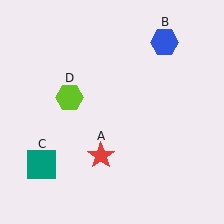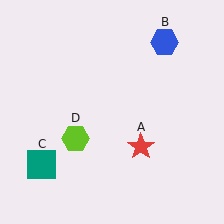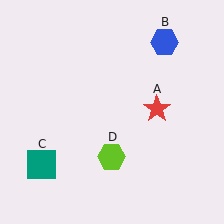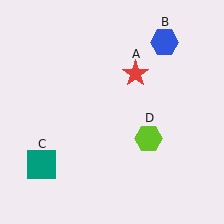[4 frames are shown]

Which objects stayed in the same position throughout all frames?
Blue hexagon (object B) and teal square (object C) remained stationary.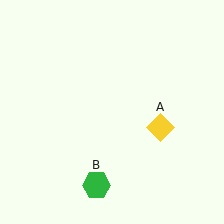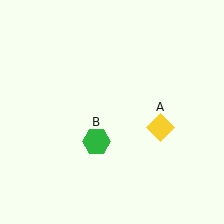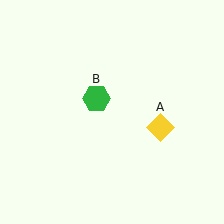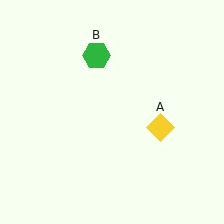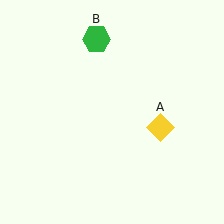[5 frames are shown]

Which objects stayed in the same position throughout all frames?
Yellow diamond (object A) remained stationary.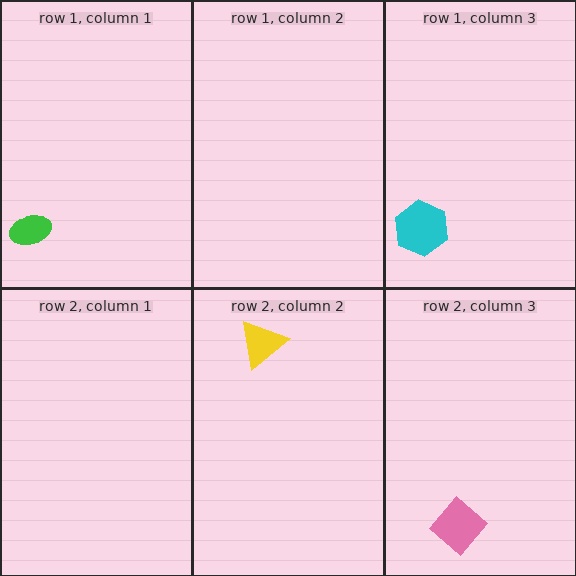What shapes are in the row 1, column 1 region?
The green ellipse.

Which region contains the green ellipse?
The row 1, column 1 region.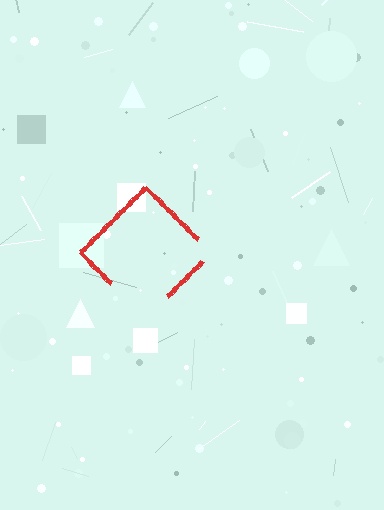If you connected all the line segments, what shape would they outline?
They would outline a diamond.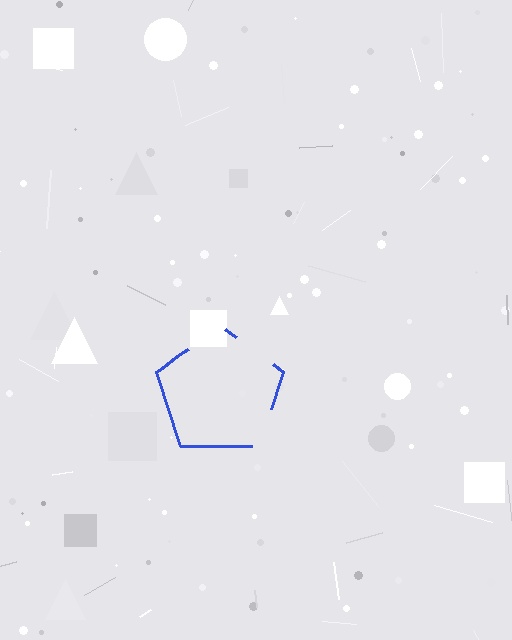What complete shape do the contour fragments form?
The contour fragments form a pentagon.